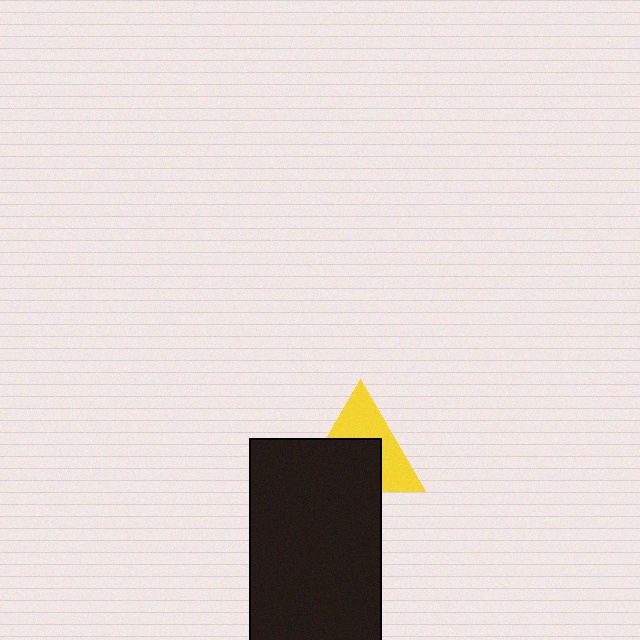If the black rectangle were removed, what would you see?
You would see the complete yellow triangle.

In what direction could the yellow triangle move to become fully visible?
The yellow triangle could move up. That would shift it out from behind the black rectangle entirely.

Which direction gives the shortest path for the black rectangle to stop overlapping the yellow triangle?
Moving down gives the shortest separation.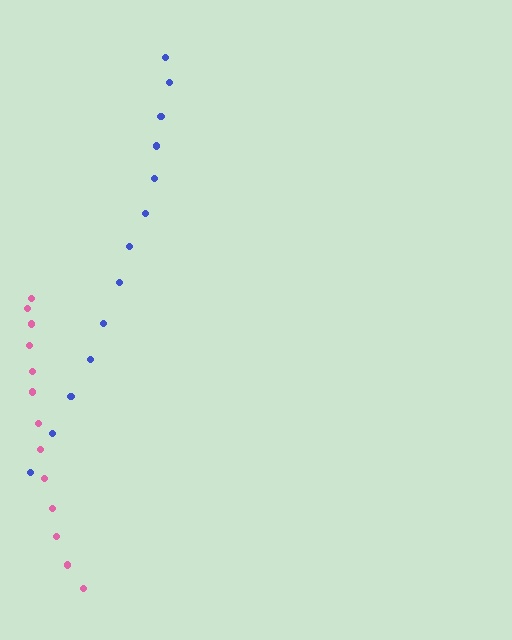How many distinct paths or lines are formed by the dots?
There are 2 distinct paths.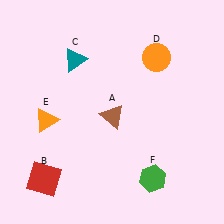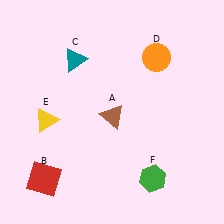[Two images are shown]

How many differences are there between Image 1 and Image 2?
There is 1 difference between the two images.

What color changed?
The triangle (E) changed from orange in Image 1 to yellow in Image 2.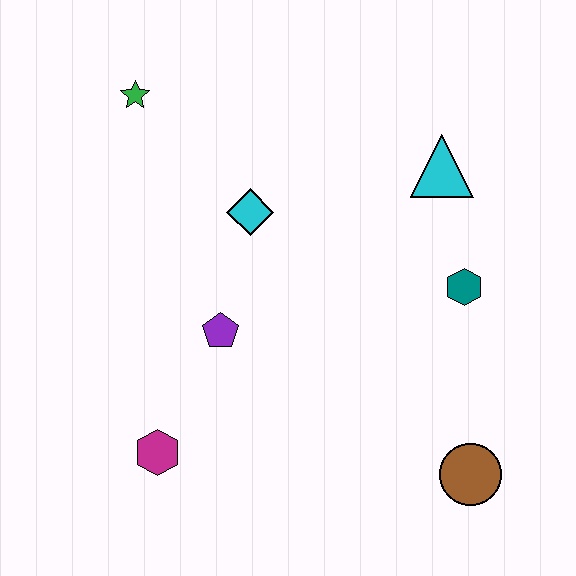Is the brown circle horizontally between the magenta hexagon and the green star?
No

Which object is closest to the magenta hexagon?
The purple pentagon is closest to the magenta hexagon.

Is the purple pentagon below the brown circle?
No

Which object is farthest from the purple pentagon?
The brown circle is farthest from the purple pentagon.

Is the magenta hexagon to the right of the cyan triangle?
No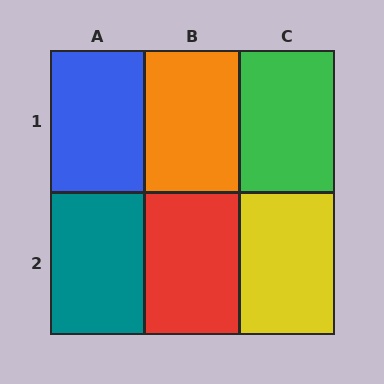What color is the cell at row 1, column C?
Green.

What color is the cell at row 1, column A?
Blue.